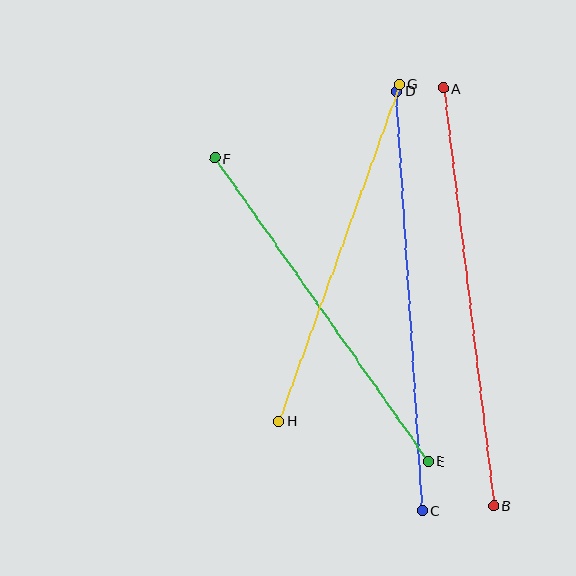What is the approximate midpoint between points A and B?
The midpoint is at approximately (469, 297) pixels.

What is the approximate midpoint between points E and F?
The midpoint is at approximately (321, 310) pixels.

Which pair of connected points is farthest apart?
Points A and B are farthest apart.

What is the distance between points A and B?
The distance is approximately 421 pixels.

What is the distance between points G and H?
The distance is approximately 358 pixels.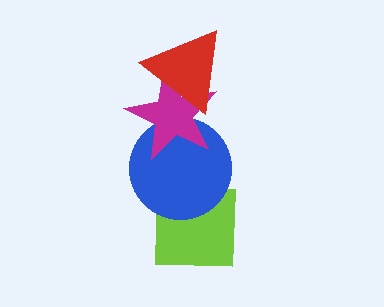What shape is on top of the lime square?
The blue circle is on top of the lime square.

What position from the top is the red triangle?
The red triangle is 1st from the top.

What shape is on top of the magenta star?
The red triangle is on top of the magenta star.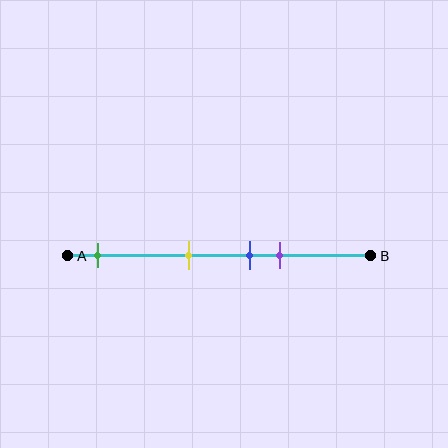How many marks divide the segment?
There are 4 marks dividing the segment.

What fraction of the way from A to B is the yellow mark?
The yellow mark is approximately 40% (0.4) of the way from A to B.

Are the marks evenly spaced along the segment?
No, the marks are not evenly spaced.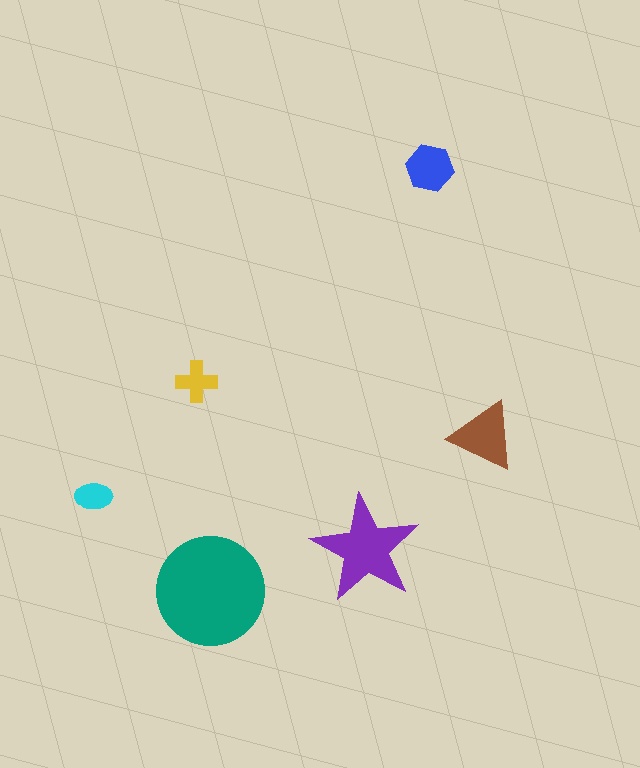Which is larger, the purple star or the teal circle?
The teal circle.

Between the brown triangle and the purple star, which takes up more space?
The purple star.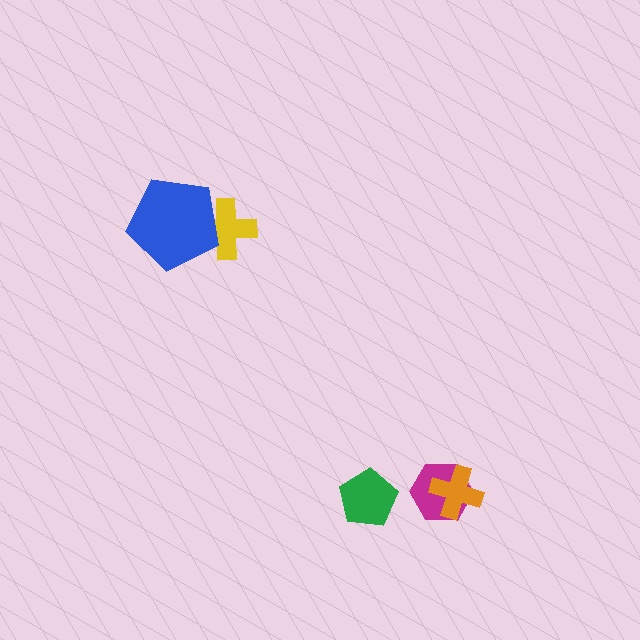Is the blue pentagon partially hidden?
No, no other shape covers it.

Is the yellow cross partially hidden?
Yes, it is partially covered by another shape.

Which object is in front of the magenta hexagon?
The orange cross is in front of the magenta hexagon.